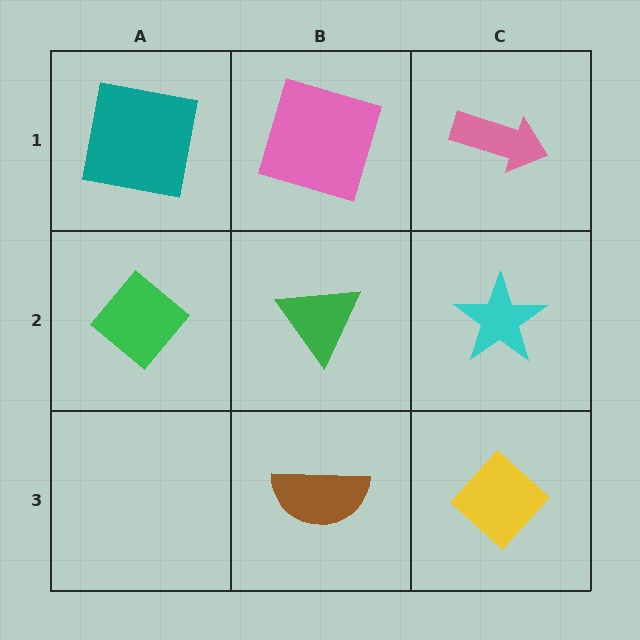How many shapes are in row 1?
3 shapes.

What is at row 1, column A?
A teal square.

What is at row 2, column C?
A cyan star.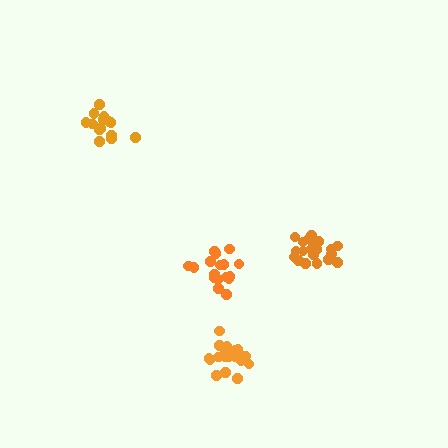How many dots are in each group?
Group 1: 16 dots, Group 2: 20 dots, Group 3: 17 dots, Group 4: 21 dots (74 total).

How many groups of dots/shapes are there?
There are 4 groups.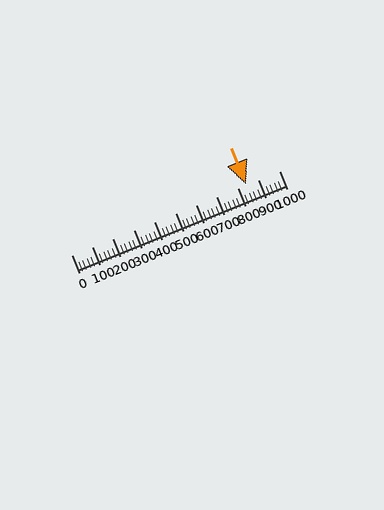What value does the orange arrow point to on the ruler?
The orange arrow points to approximately 841.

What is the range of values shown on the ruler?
The ruler shows values from 0 to 1000.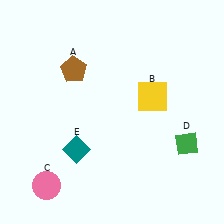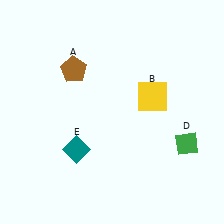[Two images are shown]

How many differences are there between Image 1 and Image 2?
There is 1 difference between the two images.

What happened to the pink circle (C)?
The pink circle (C) was removed in Image 2. It was in the bottom-left area of Image 1.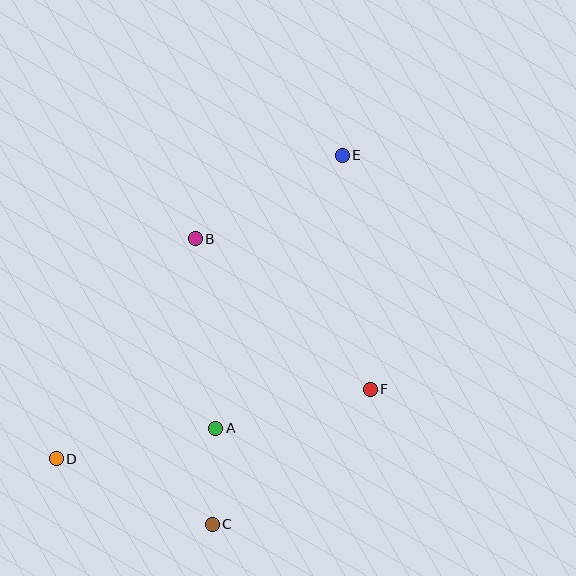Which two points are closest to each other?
Points A and C are closest to each other.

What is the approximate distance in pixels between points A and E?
The distance between A and E is approximately 301 pixels.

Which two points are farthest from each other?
Points D and E are farthest from each other.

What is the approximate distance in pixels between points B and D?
The distance between B and D is approximately 260 pixels.